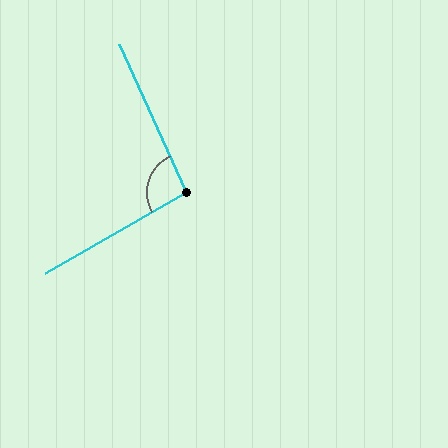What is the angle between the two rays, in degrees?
Approximately 96 degrees.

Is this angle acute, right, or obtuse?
It is obtuse.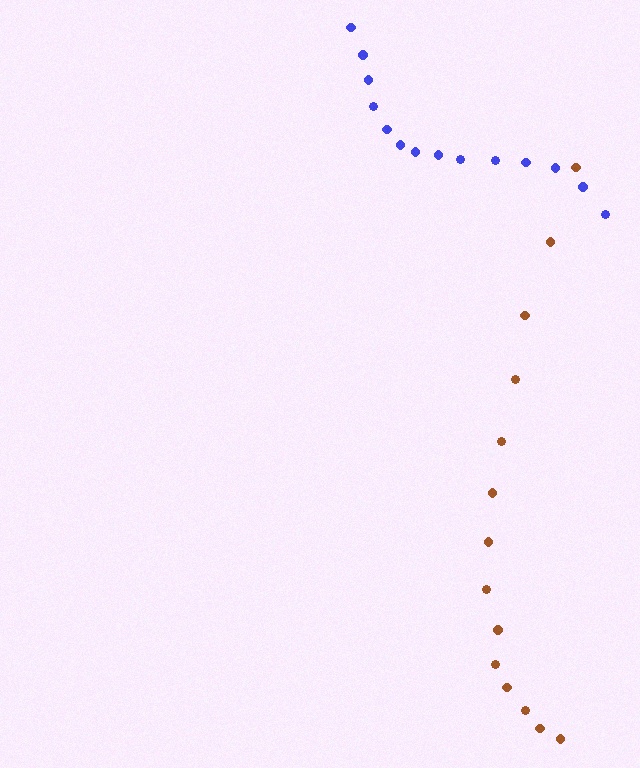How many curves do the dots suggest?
There are 2 distinct paths.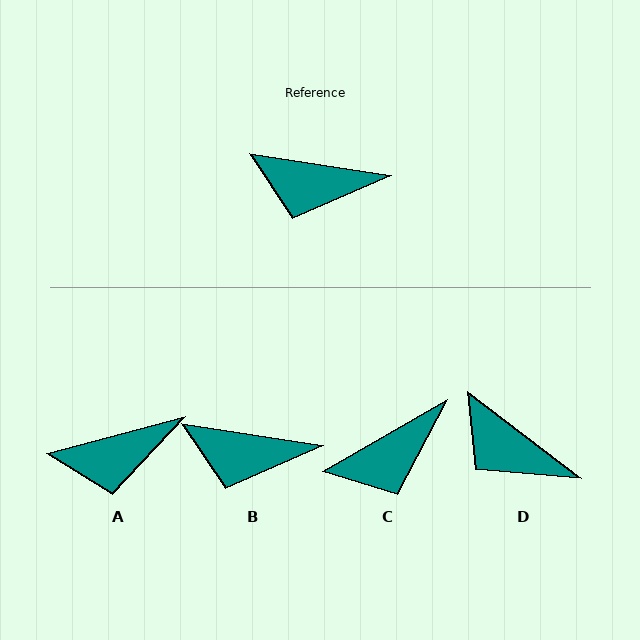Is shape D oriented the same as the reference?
No, it is off by about 28 degrees.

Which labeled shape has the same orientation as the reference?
B.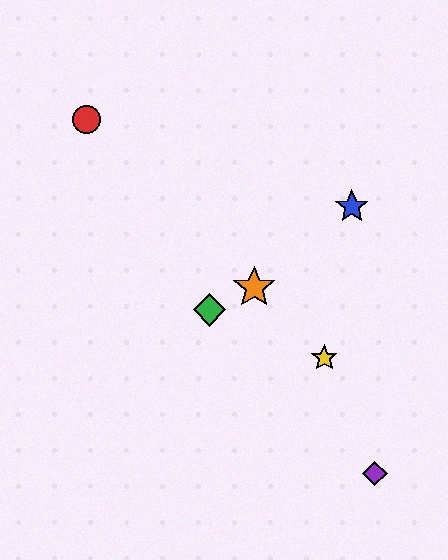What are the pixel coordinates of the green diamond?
The green diamond is at (209, 310).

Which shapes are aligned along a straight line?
The red circle, the yellow star, the orange star are aligned along a straight line.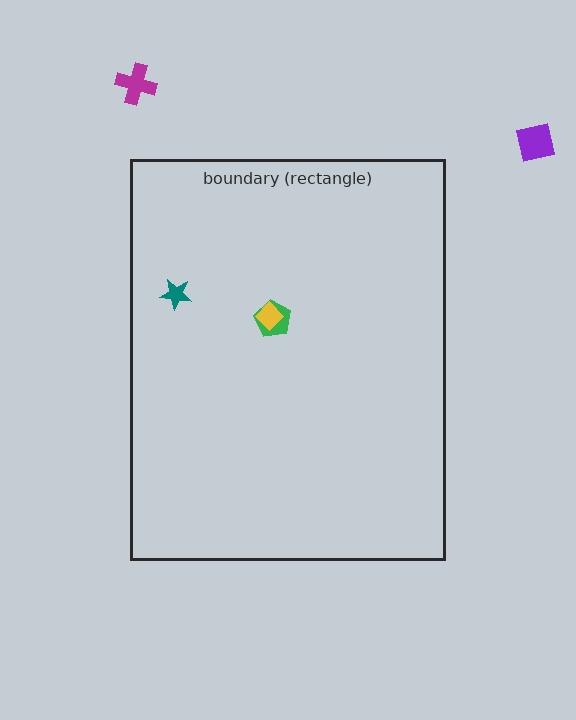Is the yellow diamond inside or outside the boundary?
Inside.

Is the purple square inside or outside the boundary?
Outside.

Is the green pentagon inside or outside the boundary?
Inside.